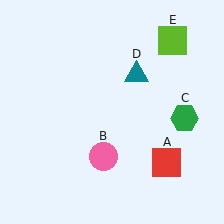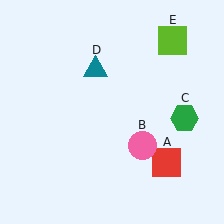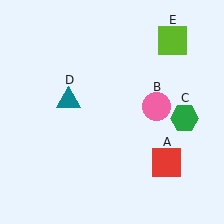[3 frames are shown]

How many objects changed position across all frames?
2 objects changed position: pink circle (object B), teal triangle (object D).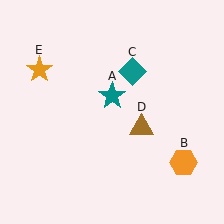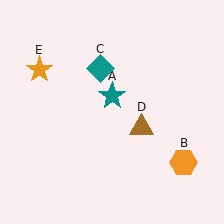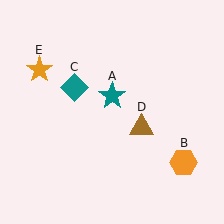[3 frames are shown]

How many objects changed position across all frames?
1 object changed position: teal diamond (object C).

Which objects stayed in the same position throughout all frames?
Teal star (object A) and orange hexagon (object B) and brown triangle (object D) and orange star (object E) remained stationary.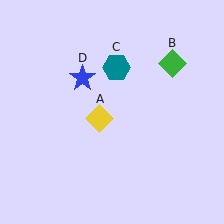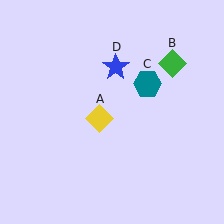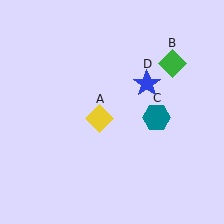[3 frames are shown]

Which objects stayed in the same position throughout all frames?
Yellow diamond (object A) and green diamond (object B) remained stationary.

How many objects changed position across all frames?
2 objects changed position: teal hexagon (object C), blue star (object D).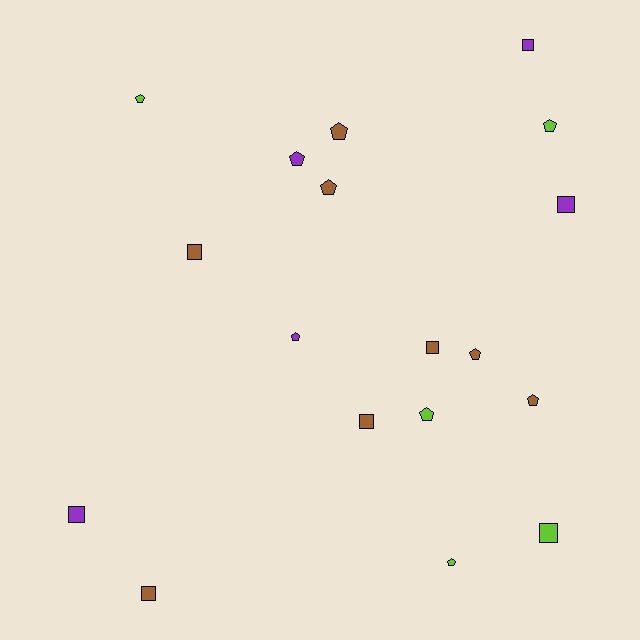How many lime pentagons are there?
There are 4 lime pentagons.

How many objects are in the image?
There are 18 objects.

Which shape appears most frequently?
Pentagon, with 10 objects.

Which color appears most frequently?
Brown, with 8 objects.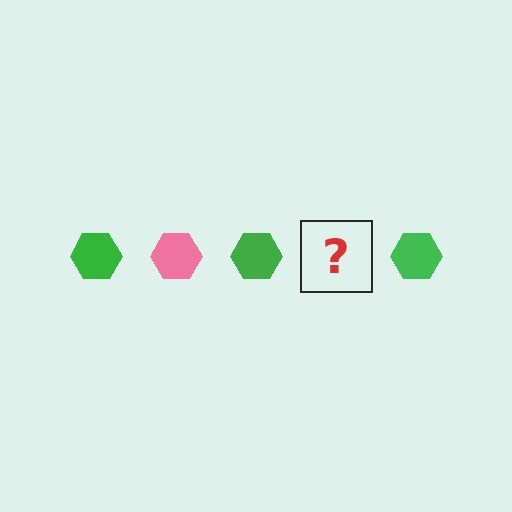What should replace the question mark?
The question mark should be replaced with a pink hexagon.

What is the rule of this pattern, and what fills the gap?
The rule is that the pattern cycles through green, pink hexagons. The gap should be filled with a pink hexagon.